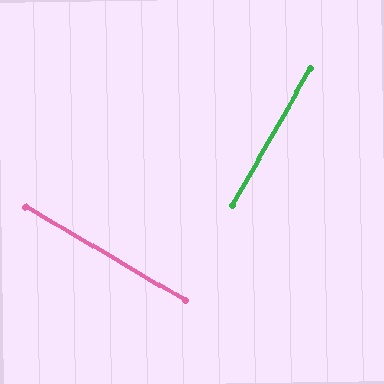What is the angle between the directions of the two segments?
Approximately 89 degrees.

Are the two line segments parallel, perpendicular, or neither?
Perpendicular — they meet at approximately 89°.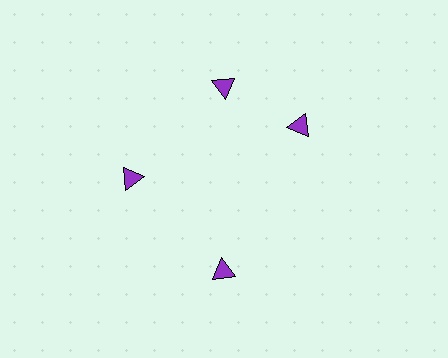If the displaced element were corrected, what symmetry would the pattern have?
It would have 4-fold rotational symmetry — the pattern would map onto itself every 90 degrees.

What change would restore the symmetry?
The symmetry would be restored by rotating it back into even spacing with its neighbors so that all 4 triangles sit at equal angles and equal distance from the center.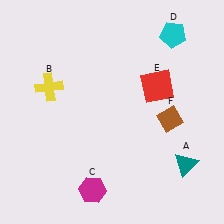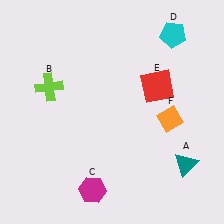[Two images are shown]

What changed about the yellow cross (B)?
In Image 1, B is yellow. In Image 2, it changed to lime.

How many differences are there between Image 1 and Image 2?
There are 2 differences between the two images.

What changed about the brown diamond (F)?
In Image 1, F is brown. In Image 2, it changed to orange.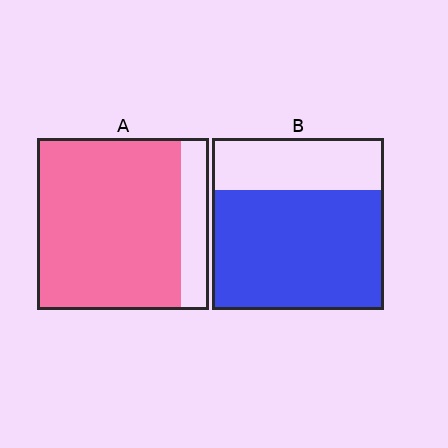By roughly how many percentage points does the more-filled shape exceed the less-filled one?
By roughly 15 percentage points (A over B).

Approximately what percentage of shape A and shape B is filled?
A is approximately 85% and B is approximately 70%.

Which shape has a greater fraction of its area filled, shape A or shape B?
Shape A.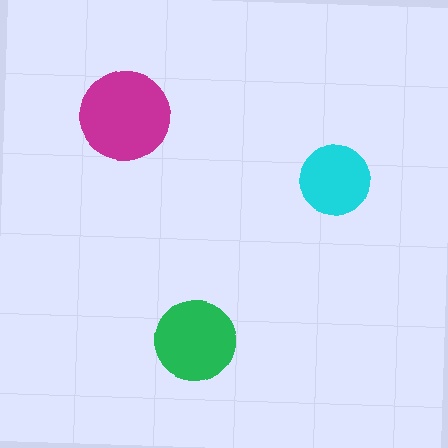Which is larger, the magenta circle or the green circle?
The magenta one.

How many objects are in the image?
There are 3 objects in the image.